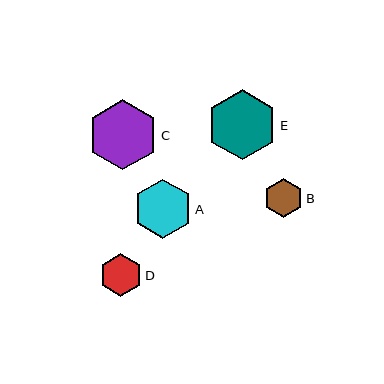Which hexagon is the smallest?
Hexagon B is the smallest with a size of approximately 39 pixels.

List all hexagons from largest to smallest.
From largest to smallest: C, E, A, D, B.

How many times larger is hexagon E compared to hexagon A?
Hexagon E is approximately 1.2 times the size of hexagon A.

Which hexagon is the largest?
Hexagon C is the largest with a size of approximately 70 pixels.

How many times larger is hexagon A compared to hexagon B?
Hexagon A is approximately 1.5 times the size of hexagon B.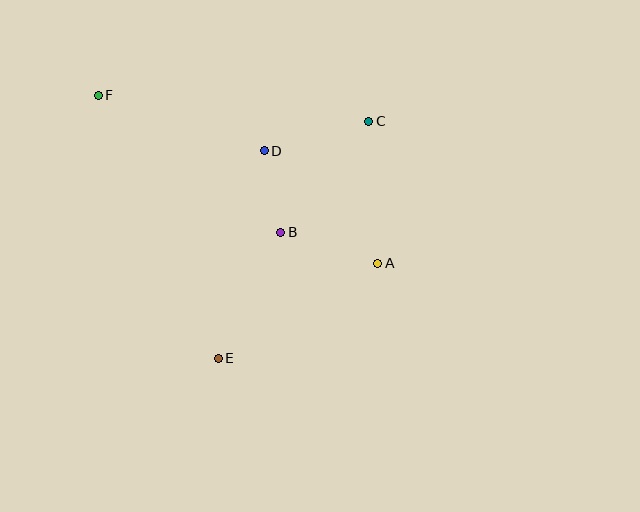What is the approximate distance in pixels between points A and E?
The distance between A and E is approximately 186 pixels.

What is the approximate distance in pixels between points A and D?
The distance between A and D is approximately 160 pixels.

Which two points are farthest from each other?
Points A and F are farthest from each other.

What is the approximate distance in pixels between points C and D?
The distance between C and D is approximately 108 pixels.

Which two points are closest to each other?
Points B and D are closest to each other.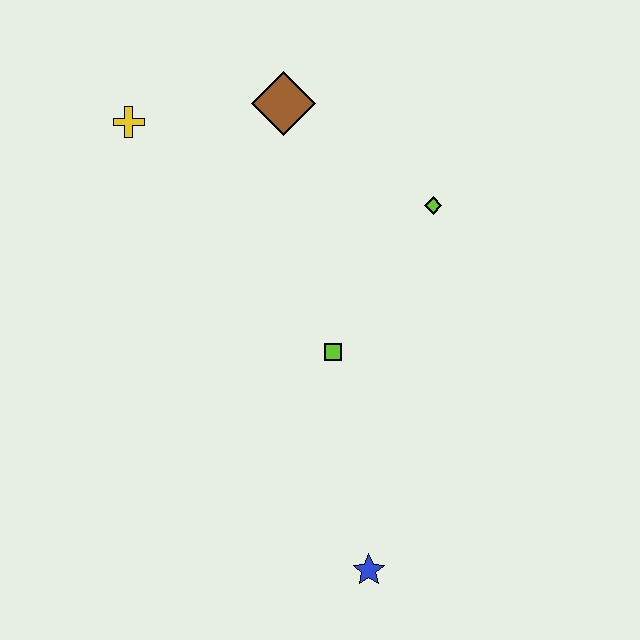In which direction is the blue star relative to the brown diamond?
The blue star is below the brown diamond.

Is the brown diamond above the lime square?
Yes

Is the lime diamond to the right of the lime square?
Yes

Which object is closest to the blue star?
The lime square is closest to the blue star.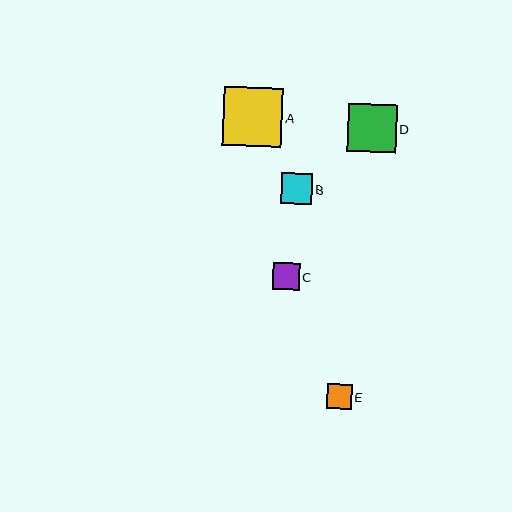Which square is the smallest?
Square E is the smallest with a size of approximately 25 pixels.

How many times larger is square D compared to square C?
Square D is approximately 1.8 times the size of square C.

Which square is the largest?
Square A is the largest with a size of approximately 59 pixels.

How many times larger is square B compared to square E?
Square B is approximately 1.2 times the size of square E.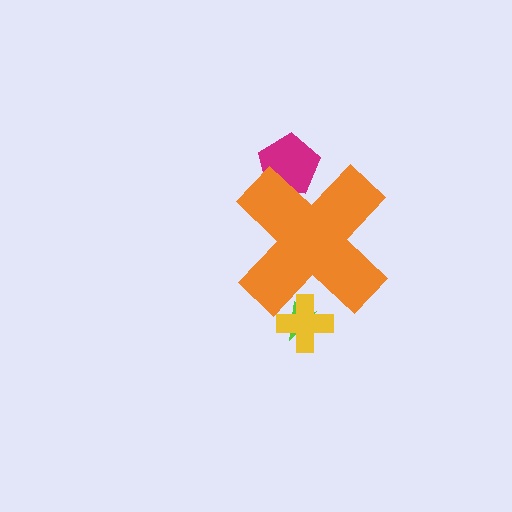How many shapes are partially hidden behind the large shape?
3 shapes are partially hidden.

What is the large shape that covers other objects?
An orange cross.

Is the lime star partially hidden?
Yes, the lime star is partially hidden behind the orange cross.